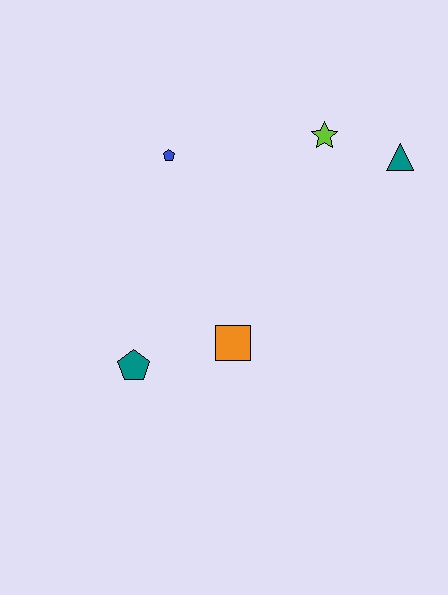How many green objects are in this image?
There are no green objects.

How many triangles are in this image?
There is 1 triangle.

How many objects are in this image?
There are 5 objects.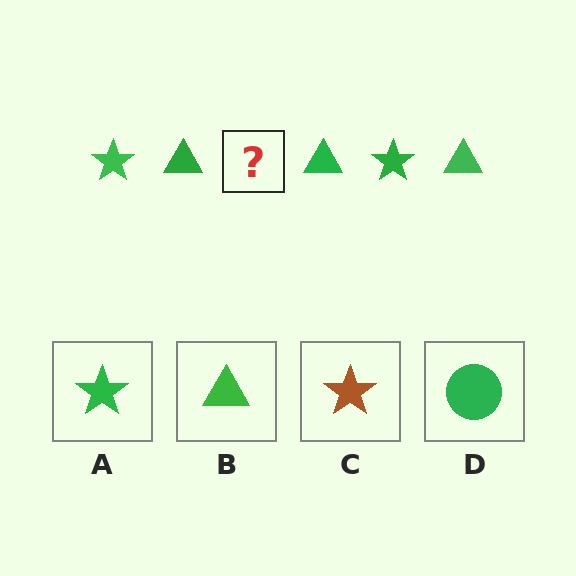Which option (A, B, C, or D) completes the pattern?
A.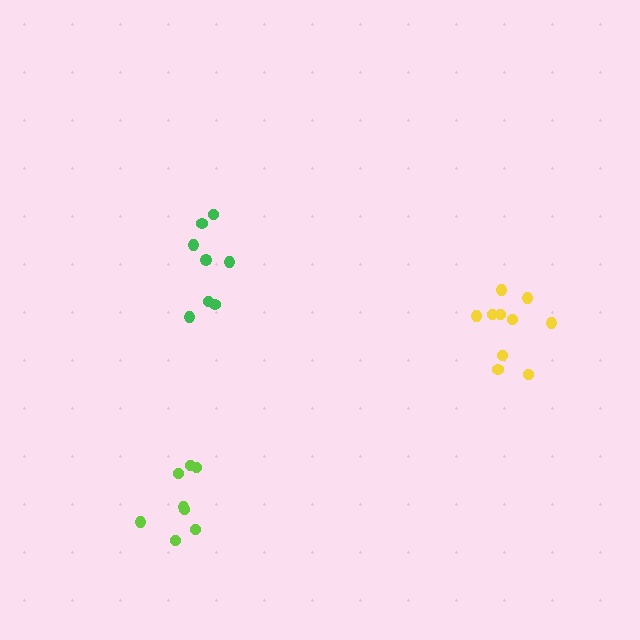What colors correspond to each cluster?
The clusters are colored: lime, yellow, green.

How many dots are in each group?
Group 1: 8 dots, Group 2: 10 dots, Group 3: 8 dots (26 total).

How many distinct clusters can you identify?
There are 3 distinct clusters.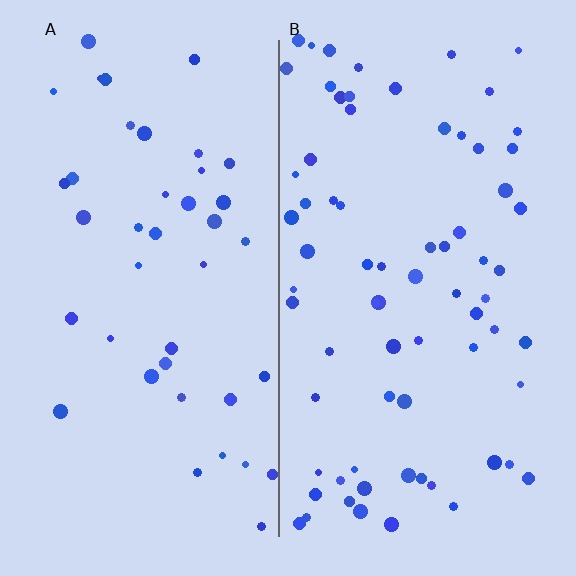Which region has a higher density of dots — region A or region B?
B (the right).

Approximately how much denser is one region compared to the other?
Approximately 1.8× — region B over region A.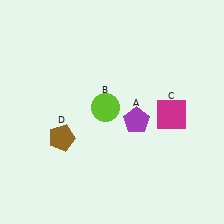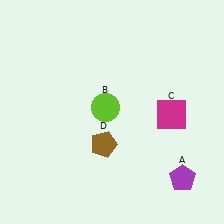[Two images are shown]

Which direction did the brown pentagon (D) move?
The brown pentagon (D) moved right.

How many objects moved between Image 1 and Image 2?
2 objects moved between the two images.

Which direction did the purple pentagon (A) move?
The purple pentagon (A) moved down.